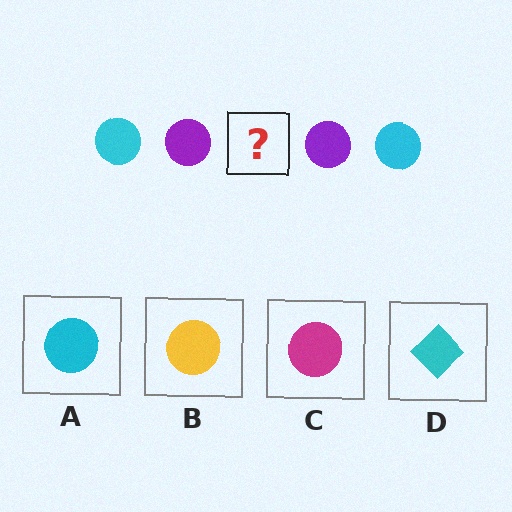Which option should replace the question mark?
Option A.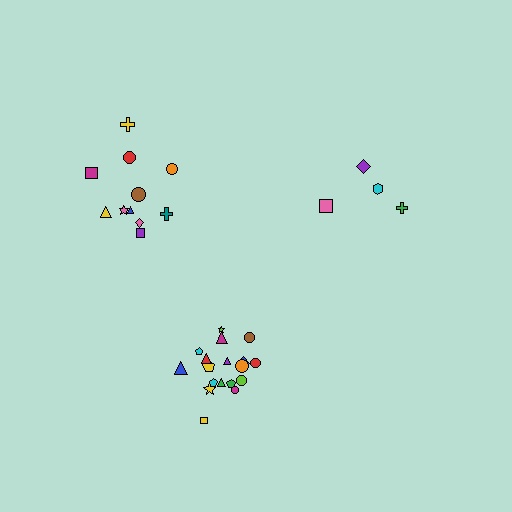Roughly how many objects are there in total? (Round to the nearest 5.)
Roughly 35 objects in total.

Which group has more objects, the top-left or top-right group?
The top-left group.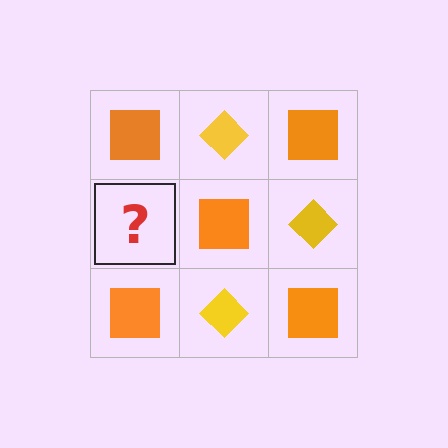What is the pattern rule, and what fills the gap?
The rule is that it alternates orange square and yellow diamond in a checkerboard pattern. The gap should be filled with a yellow diamond.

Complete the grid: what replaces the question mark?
The question mark should be replaced with a yellow diamond.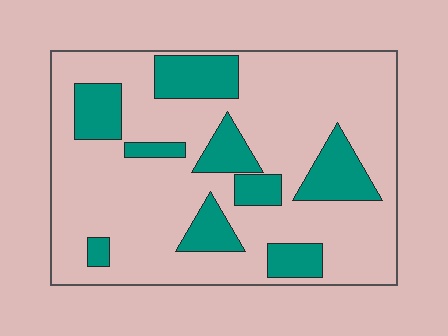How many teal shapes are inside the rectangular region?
9.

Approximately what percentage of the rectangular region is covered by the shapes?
Approximately 25%.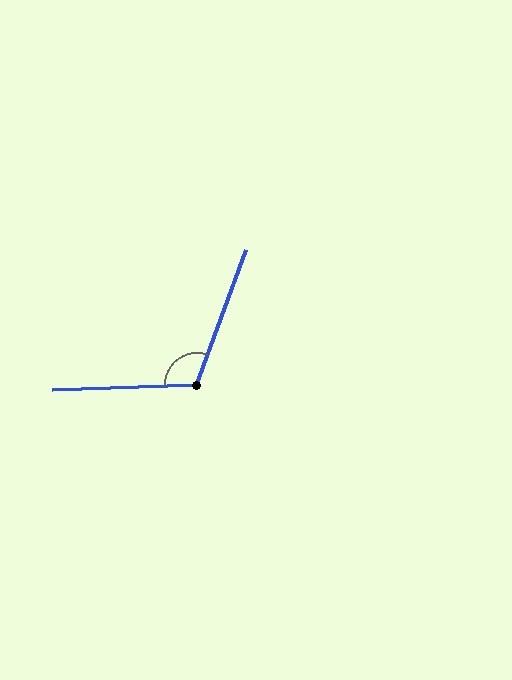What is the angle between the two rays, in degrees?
Approximately 112 degrees.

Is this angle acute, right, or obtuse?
It is obtuse.